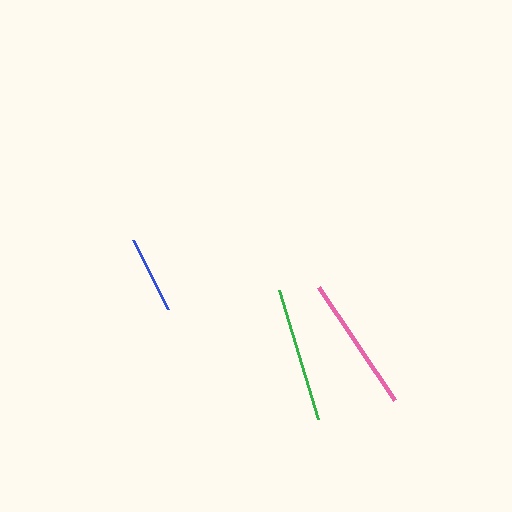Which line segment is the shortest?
The blue line is the shortest at approximately 77 pixels.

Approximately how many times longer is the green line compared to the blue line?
The green line is approximately 1.8 times the length of the blue line.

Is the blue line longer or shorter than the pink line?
The pink line is longer than the blue line.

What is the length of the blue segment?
The blue segment is approximately 77 pixels long.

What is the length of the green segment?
The green segment is approximately 135 pixels long.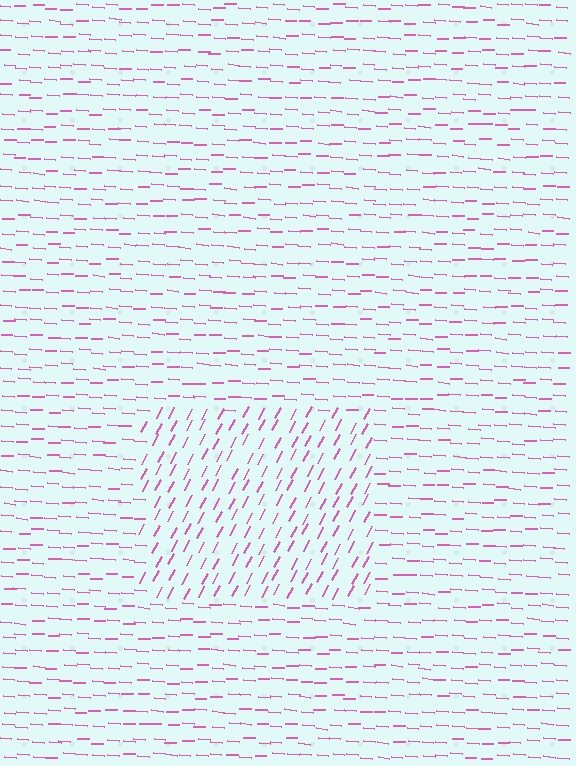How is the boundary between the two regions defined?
The boundary is defined purely by a change in line orientation (approximately 65 degrees difference). All lines are the same color and thickness.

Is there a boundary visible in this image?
Yes, there is a texture boundary formed by a change in line orientation.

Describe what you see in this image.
The image is filled with small pink line segments. A rectangle region in the image has lines oriented differently from the surrounding lines, creating a visible texture boundary.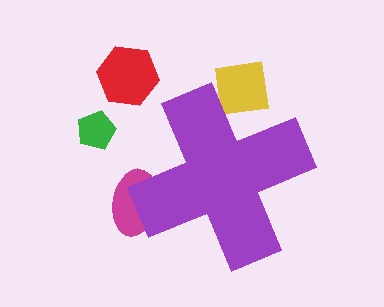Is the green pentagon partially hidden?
No, the green pentagon is fully visible.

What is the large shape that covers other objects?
A purple cross.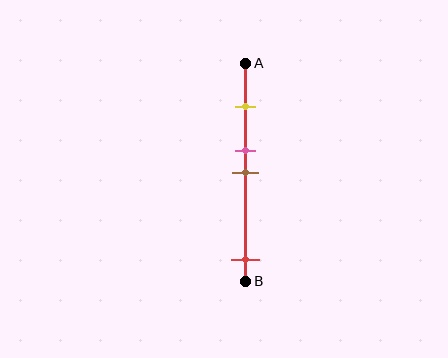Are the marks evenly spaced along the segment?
No, the marks are not evenly spaced.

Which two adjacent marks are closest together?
The pink and brown marks are the closest adjacent pair.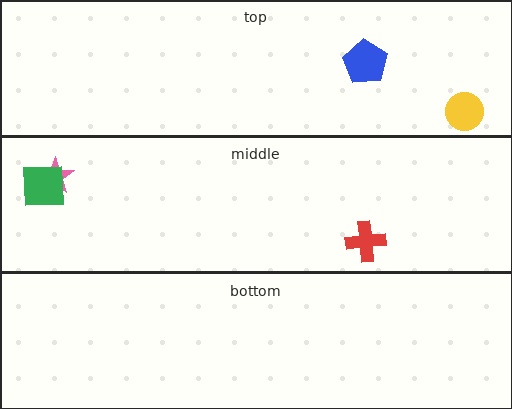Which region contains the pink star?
The middle region.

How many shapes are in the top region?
2.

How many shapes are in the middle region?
3.